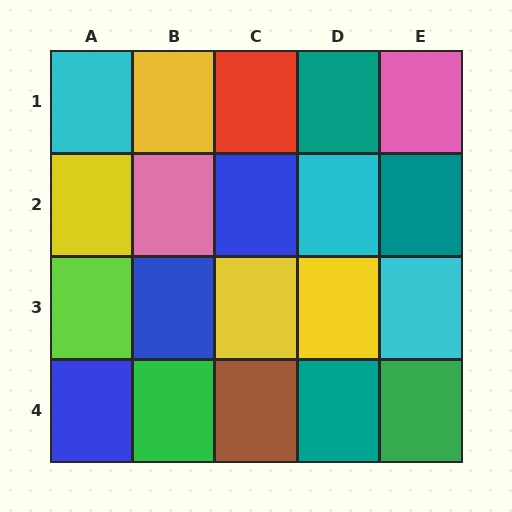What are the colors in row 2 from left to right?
Yellow, pink, blue, cyan, teal.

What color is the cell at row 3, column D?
Yellow.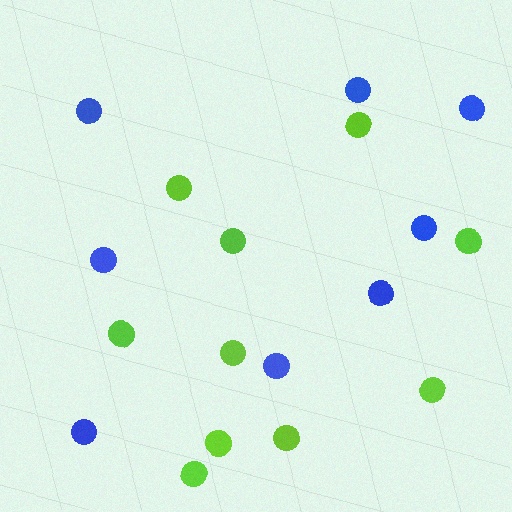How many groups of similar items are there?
There are 2 groups: one group of blue circles (8) and one group of lime circles (10).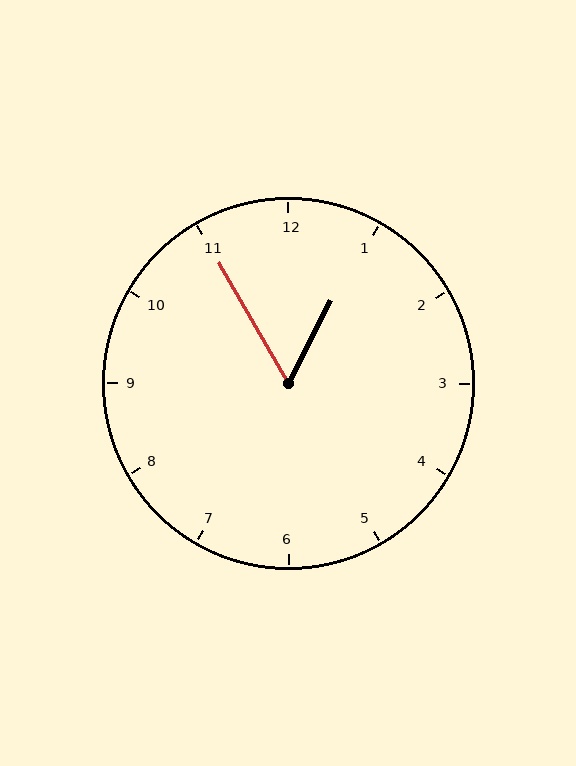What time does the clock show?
12:55.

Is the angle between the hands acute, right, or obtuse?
It is acute.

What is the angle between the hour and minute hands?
Approximately 58 degrees.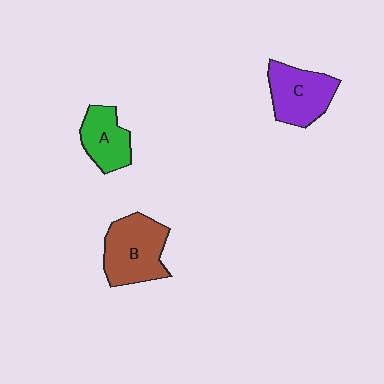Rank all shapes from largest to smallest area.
From largest to smallest: B (brown), C (purple), A (green).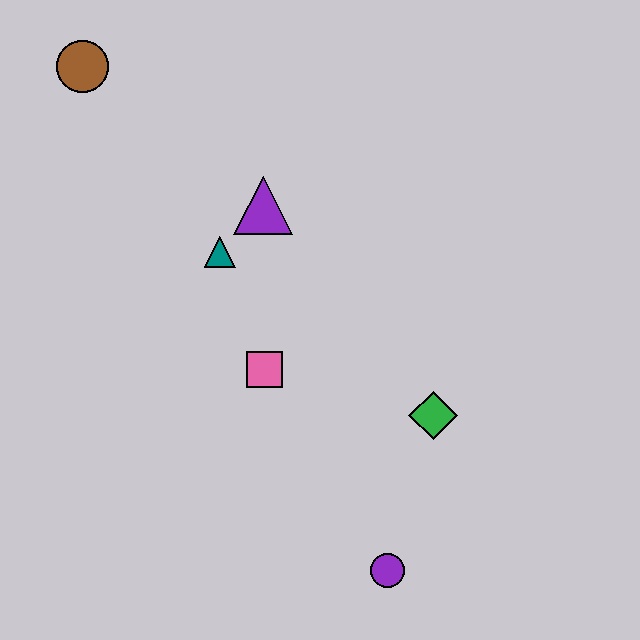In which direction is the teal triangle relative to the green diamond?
The teal triangle is to the left of the green diamond.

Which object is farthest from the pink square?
The brown circle is farthest from the pink square.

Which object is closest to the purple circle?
The green diamond is closest to the purple circle.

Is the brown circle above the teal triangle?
Yes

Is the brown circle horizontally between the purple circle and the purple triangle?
No